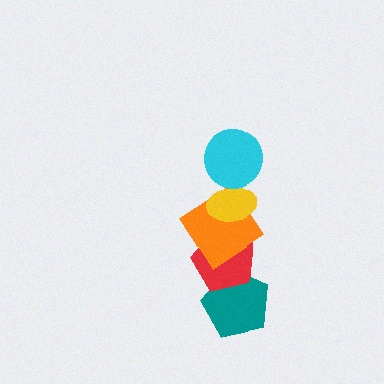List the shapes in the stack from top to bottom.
From top to bottom: the cyan circle, the yellow ellipse, the orange diamond, the red pentagon, the teal pentagon.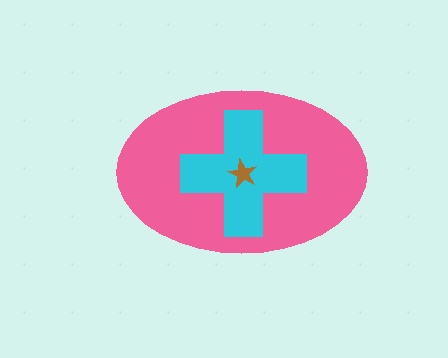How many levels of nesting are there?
3.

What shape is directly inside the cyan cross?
The brown star.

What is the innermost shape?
The brown star.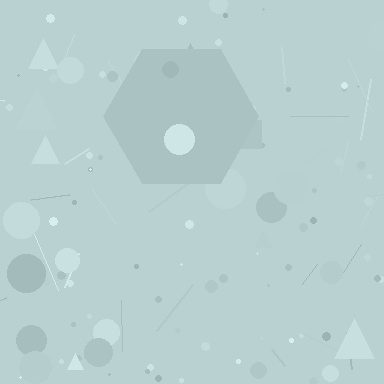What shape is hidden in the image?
A hexagon is hidden in the image.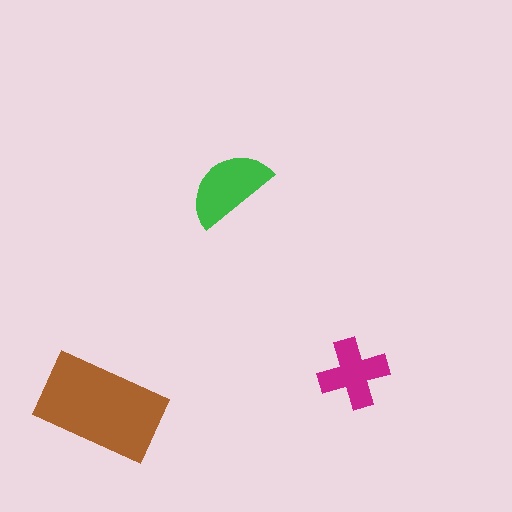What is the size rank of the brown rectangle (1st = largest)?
1st.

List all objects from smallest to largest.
The magenta cross, the green semicircle, the brown rectangle.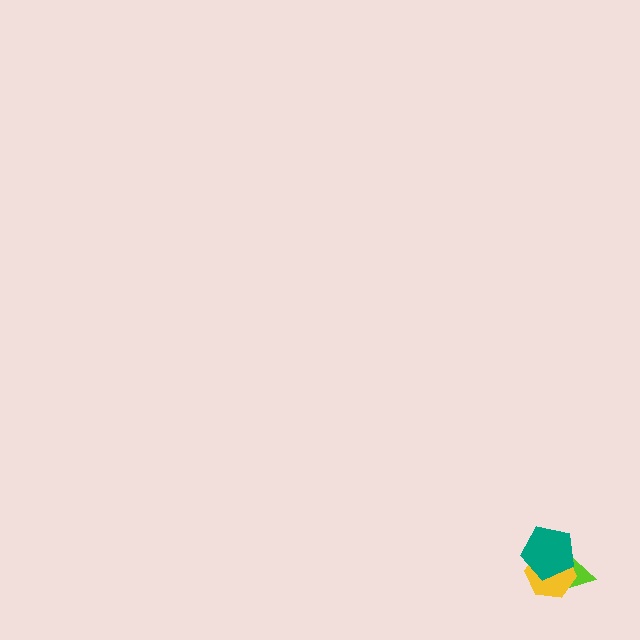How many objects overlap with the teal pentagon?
2 objects overlap with the teal pentagon.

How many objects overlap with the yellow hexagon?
2 objects overlap with the yellow hexagon.